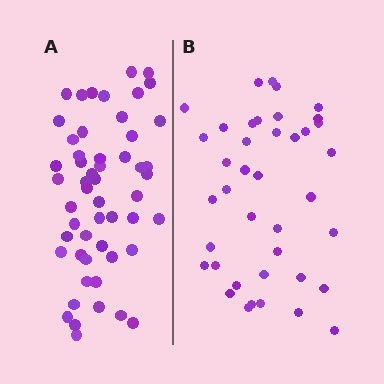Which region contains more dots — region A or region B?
Region A (the left region) has more dots.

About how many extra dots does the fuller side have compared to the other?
Region A has approximately 15 more dots than region B.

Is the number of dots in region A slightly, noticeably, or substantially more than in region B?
Region A has noticeably more, but not dramatically so. The ratio is roughly 1.3 to 1.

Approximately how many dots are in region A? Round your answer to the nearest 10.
About 50 dots. (The exact count is 53, which rounds to 50.)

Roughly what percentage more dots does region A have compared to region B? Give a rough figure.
About 30% more.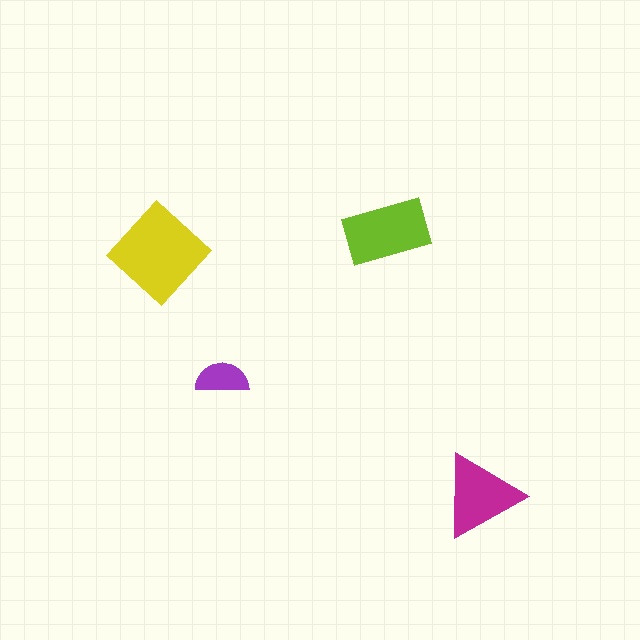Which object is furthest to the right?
The magenta triangle is rightmost.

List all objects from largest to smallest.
The yellow diamond, the lime rectangle, the magenta triangle, the purple semicircle.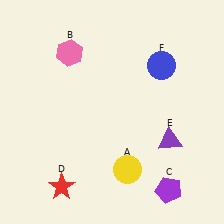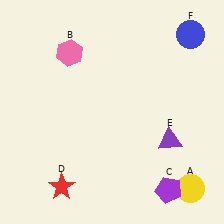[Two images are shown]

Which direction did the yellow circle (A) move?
The yellow circle (A) moved right.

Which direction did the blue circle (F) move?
The blue circle (F) moved up.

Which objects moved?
The objects that moved are: the yellow circle (A), the blue circle (F).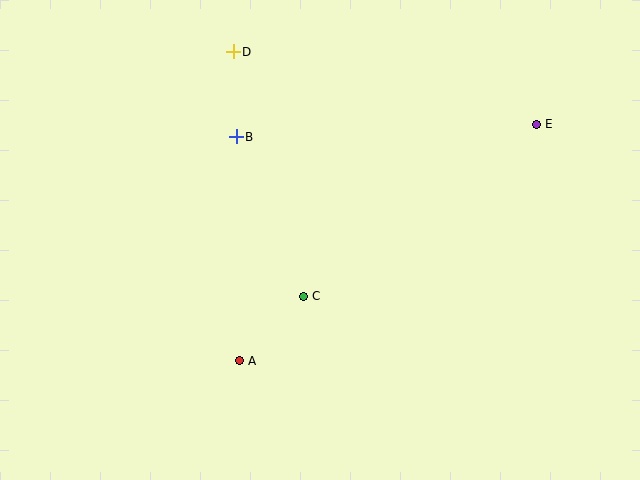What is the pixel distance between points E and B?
The distance between E and B is 300 pixels.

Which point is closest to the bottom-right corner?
Point E is closest to the bottom-right corner.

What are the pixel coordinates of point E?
Point E is at (536, 124).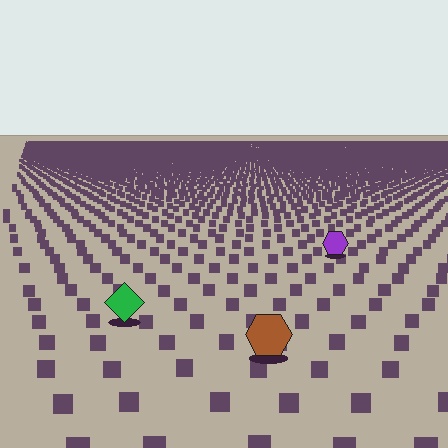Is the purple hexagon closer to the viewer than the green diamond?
No. The green diamond is closer — you can tell from the texture gradient: the ground texture is coarser near it.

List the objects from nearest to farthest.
From nearest to farthest: the brown hexagon, the green diamond, the purple hexagon.